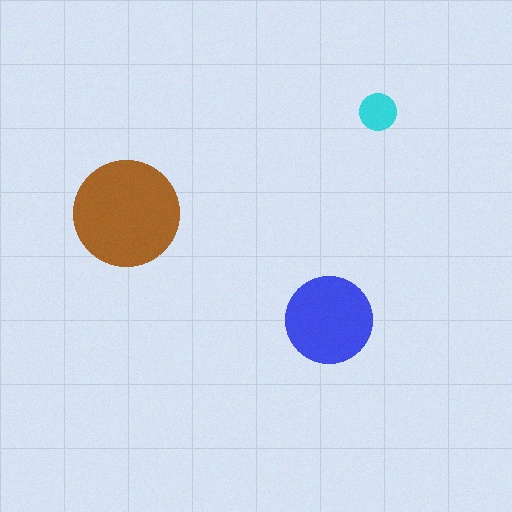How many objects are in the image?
There are 3 objects in the image.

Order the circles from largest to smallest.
the brown one, the blue one, the cyan one.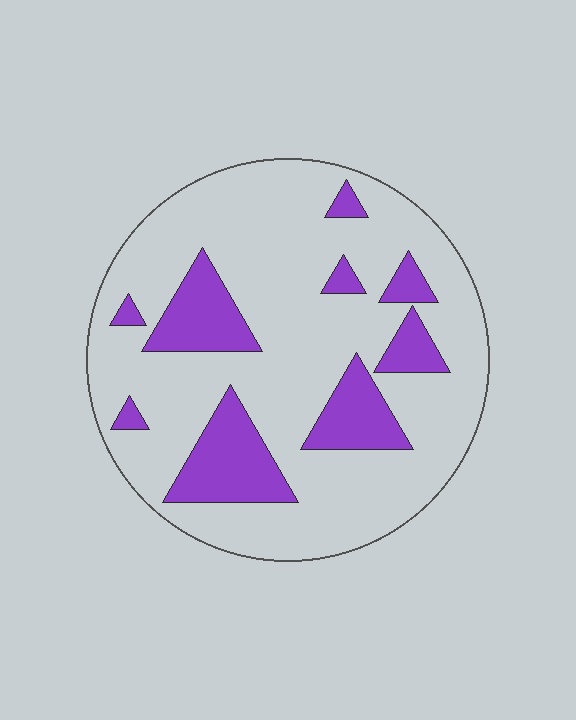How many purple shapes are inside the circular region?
9.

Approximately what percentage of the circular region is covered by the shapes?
Approximately 20%.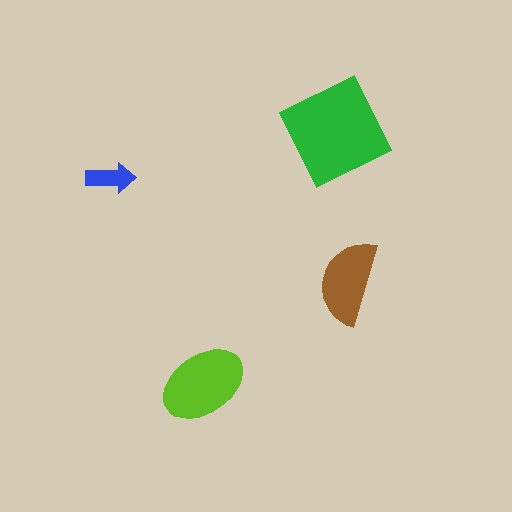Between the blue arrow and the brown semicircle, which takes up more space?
The brown semicircle.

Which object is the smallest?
The blue arrow.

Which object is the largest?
The green diamond.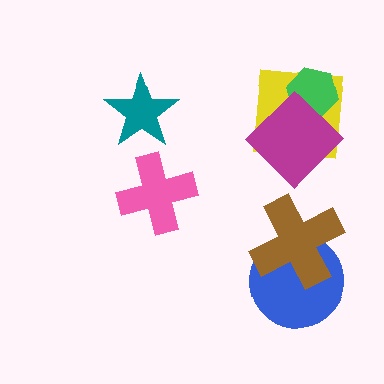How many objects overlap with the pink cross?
0 objects overlap with the pink cross.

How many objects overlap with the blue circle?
1 object overlaps with the blue circle.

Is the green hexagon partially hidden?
Yes, it is partially covered by another shape.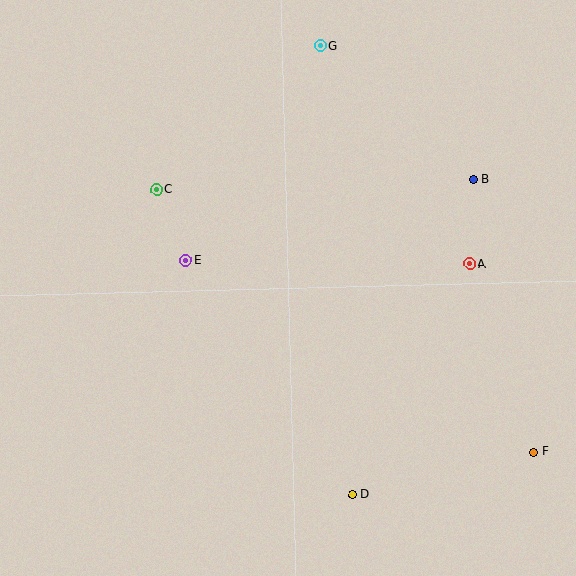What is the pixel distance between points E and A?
The distance between E and A is 284 pixels.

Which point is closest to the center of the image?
Point E at (186, 260) is closest to the center.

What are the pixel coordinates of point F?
Point F is at (534, 452).